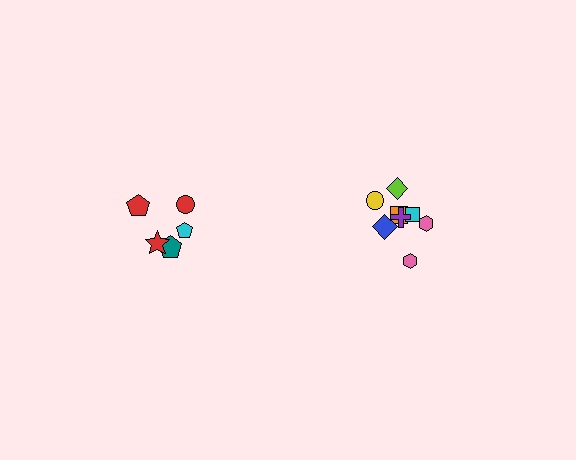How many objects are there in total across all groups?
There are 13 objects.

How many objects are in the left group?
There are 5 objects.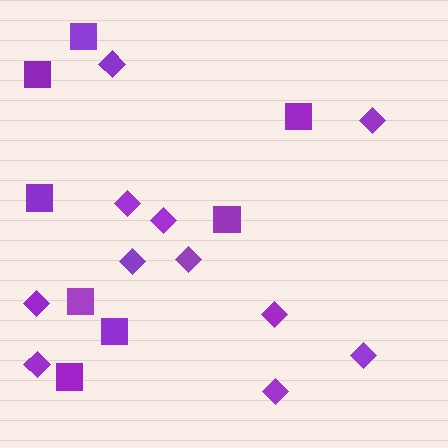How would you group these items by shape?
There are 2 groups: one group of diamonds (11) and one group of squares (8).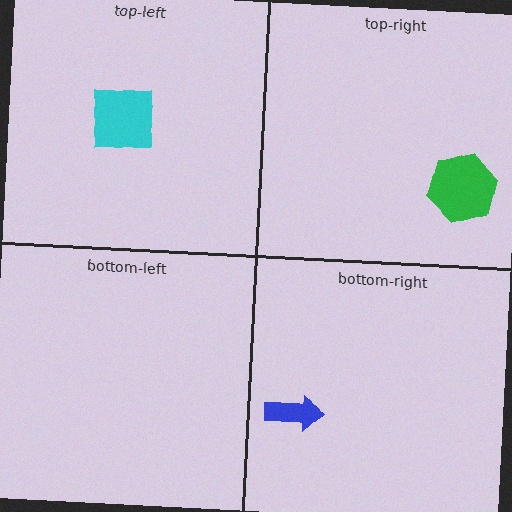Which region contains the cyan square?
The top-left region.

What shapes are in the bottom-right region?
The blue arrow.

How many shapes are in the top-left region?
1.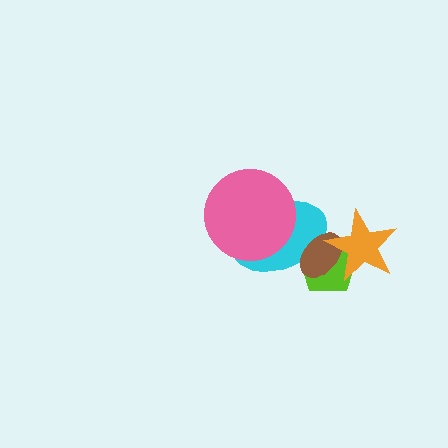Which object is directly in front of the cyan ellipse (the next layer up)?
The brown ellipse is directly in front of the cyan ellipse.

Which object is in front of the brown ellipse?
The orange star is in front of the brown ellipse.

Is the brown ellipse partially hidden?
Yes, it is partially covered by another shape.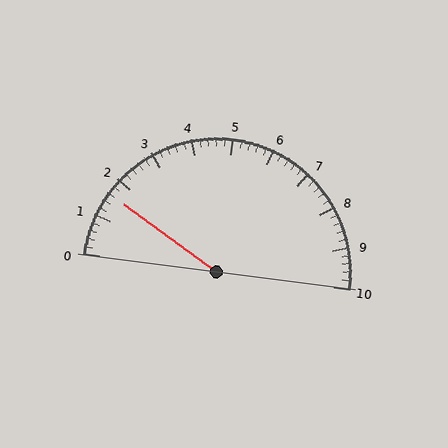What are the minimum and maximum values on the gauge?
The gauge ranges from 0 to 10.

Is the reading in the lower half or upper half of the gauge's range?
The reading is in the lower half of the range (0 to 10).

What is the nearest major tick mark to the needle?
The nearest major tick mark is 2.